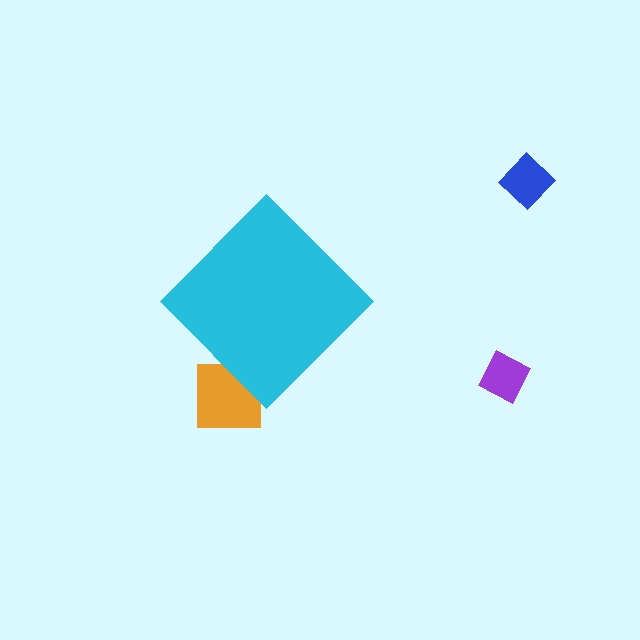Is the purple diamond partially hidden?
No, the purple diamond is fully visible.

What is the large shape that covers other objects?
A cyan diamond.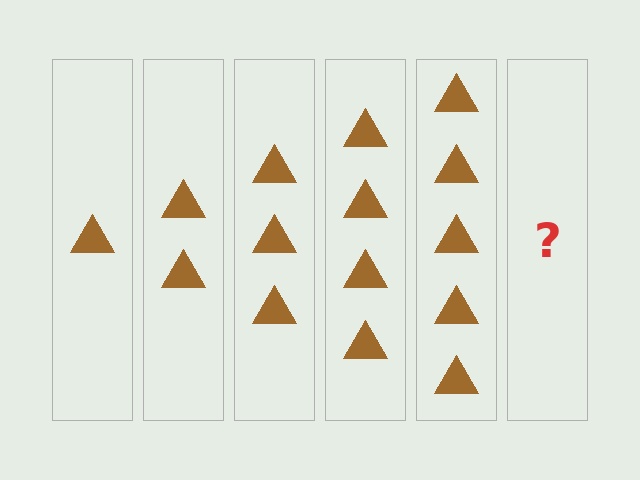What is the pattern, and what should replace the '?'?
The pattern is that each step adds one more triangle. The '?' should be 6 triangles.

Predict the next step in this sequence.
The next step is 6 triangles.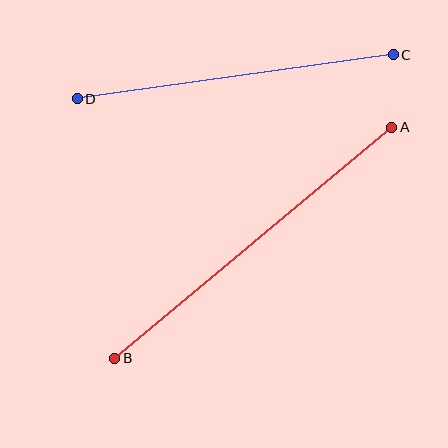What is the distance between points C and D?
The distance is approximately 319 pixels.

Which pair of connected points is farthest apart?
Points A and B are farthest apart.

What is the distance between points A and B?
The distance is approximately 360 pixels.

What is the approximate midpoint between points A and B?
The midpoint is at approximately (253, 243) pixels.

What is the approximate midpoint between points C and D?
The midpoint is at approximately (235, 77) pixels.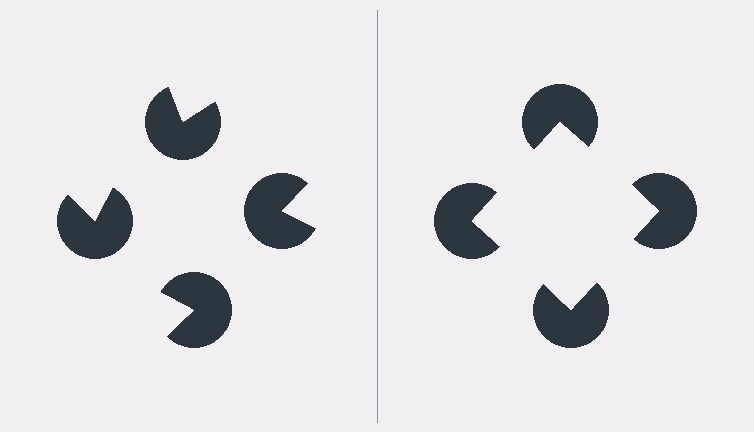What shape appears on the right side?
An illusory square.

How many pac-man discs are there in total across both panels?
8 — 4 on each side.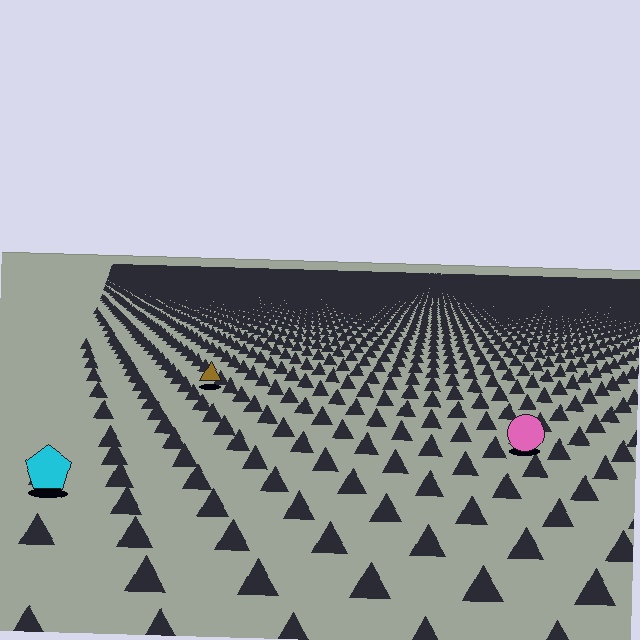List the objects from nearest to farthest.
From nearest to farthest: the cyan pentagon, the pink circle, the brown triangle.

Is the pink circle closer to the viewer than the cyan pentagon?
No. The cyan pentagon is closer — you can tell from the texture gradient: the ground texture is coarser near it.